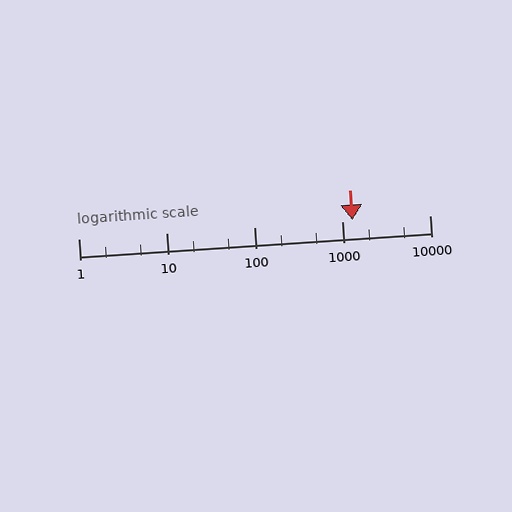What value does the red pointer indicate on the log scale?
The pointer indicates approximately 1300.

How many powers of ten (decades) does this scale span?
The scale spans 4 decades, from 1 to 10000.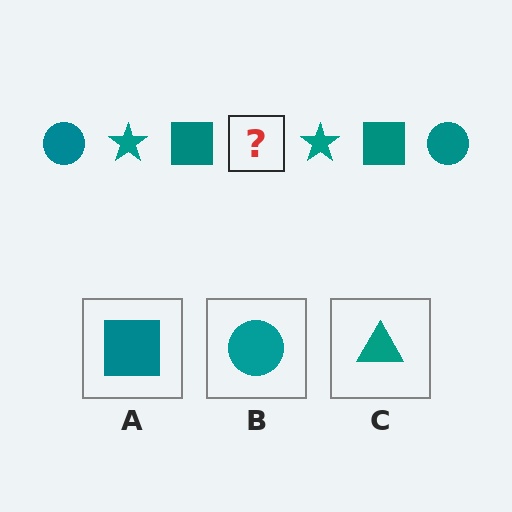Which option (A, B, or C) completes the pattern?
B.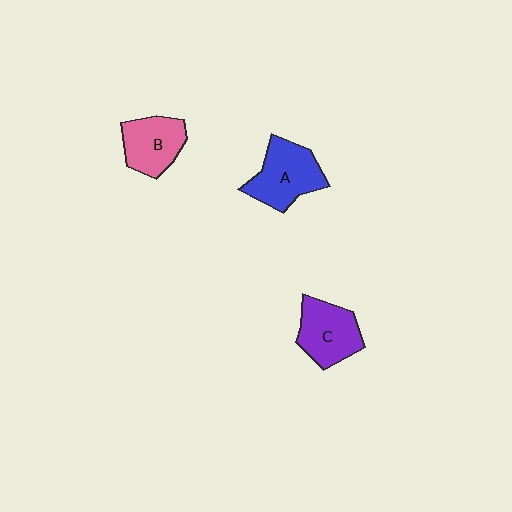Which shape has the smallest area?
Shape B (pink).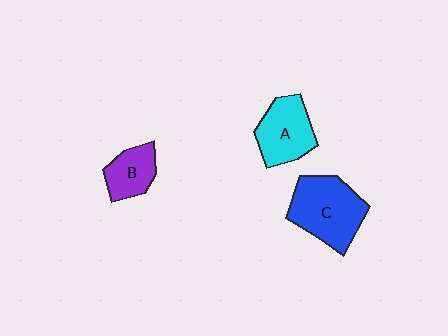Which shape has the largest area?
Shape C (blue).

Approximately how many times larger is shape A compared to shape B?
Approximately 1.4 times.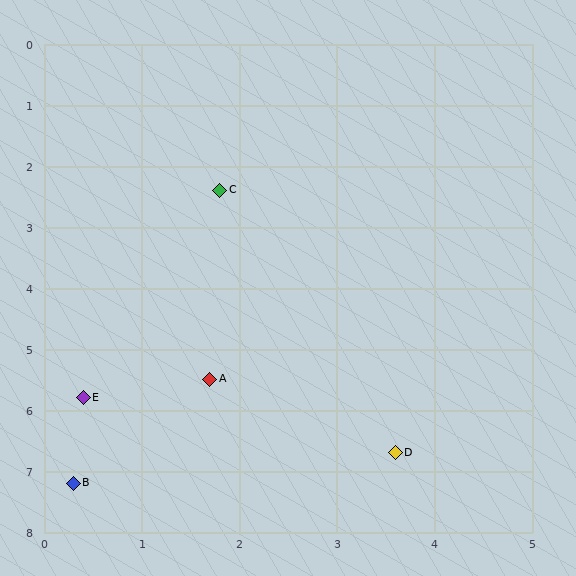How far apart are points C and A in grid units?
Points C and A are about 3.1 grid units apart.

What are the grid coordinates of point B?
Point B is at approximately (0.3, 7.2).